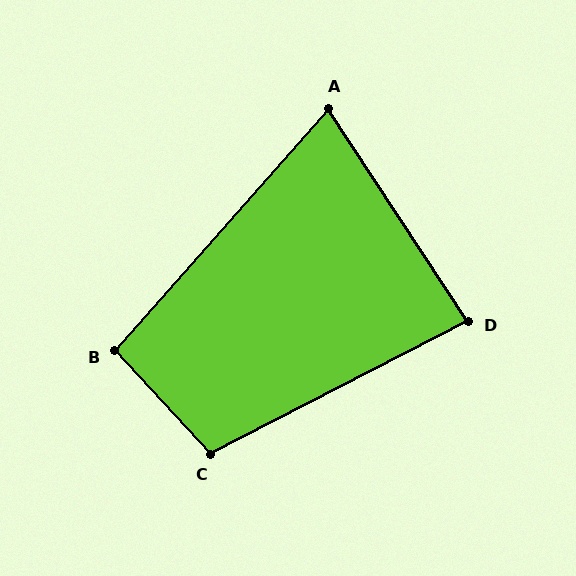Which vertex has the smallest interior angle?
A, at approximately 75 degrees.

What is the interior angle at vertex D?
Approximately 84 degrees (acute).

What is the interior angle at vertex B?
Approximately 96 degrees (obtuse).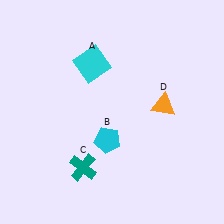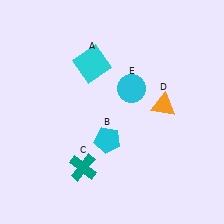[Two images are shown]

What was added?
A cyan circle (E) was added in Image 2.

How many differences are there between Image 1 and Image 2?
There is 1 difference between the two images.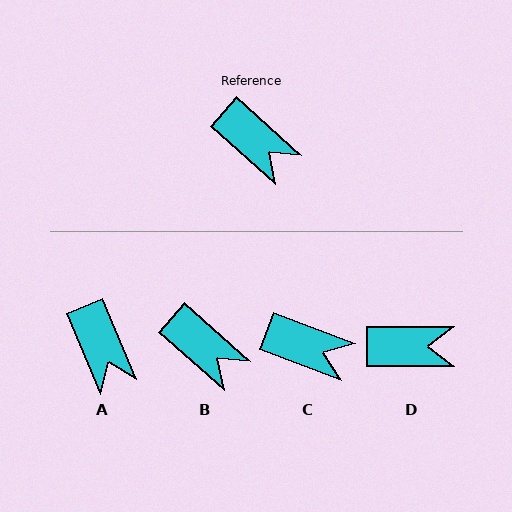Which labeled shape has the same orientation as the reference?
B.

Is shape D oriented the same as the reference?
No, it is off by about 42 degrees.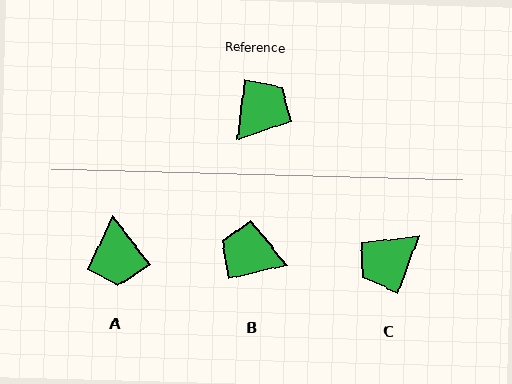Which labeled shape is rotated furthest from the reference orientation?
C, about 167 degrees away.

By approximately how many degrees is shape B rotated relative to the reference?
Approximately 110 degrees counter-clockwise.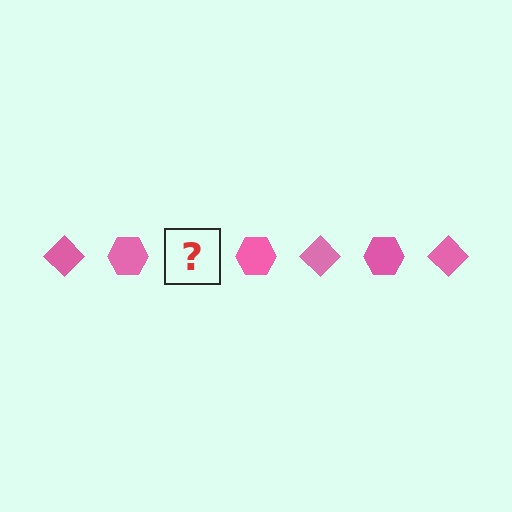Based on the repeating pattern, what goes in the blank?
The blank should be a pink diamond.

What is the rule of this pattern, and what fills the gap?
The rule is that the pattern cycles through diamond, hexagon shapes in pink. The gap should be filled with a pink diamond.